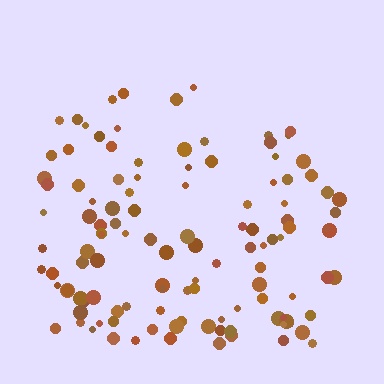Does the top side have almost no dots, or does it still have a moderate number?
Still a moderate number, just noticeably fewer than the bottom.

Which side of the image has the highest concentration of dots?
The bottom.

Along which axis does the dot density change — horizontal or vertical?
Vertical.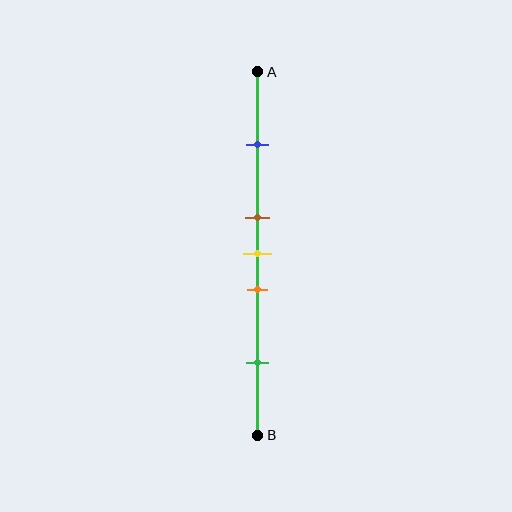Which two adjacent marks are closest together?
The brown and yellow marks are the closest adjacent pair.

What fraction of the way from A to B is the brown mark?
The brown mark is approximately 40% (0.4) of the way from A to B.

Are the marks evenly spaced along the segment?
No, the marks are not evenly spaced.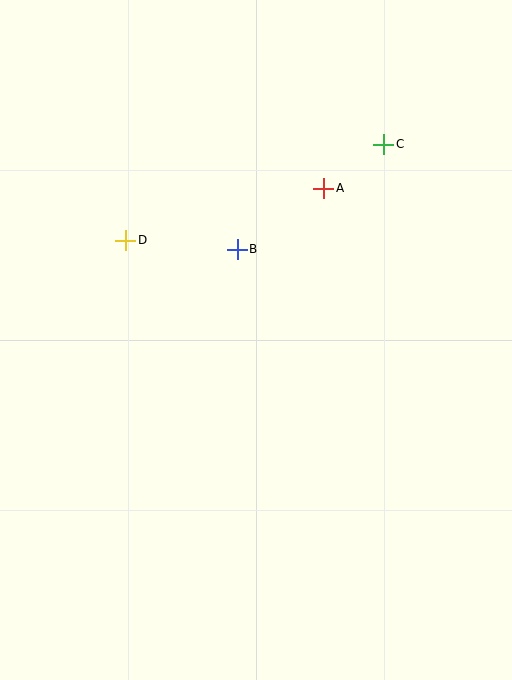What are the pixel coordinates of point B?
Point B is at (237, 249).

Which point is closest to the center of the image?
Point B at (237, 249) is closest to the center.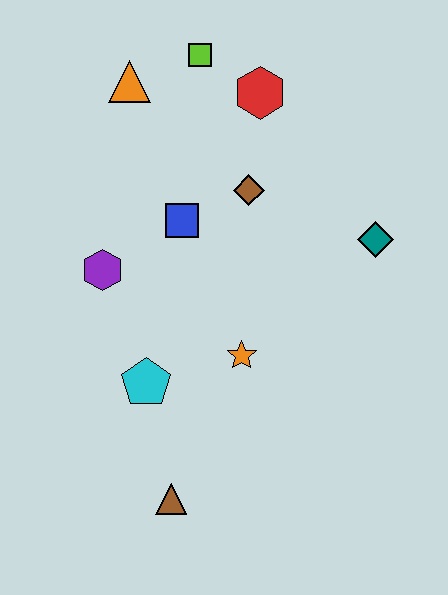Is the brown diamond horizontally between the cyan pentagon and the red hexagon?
Yes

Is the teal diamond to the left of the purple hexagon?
No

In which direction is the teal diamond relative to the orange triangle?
The teal diamond is to the right of the orange triangle.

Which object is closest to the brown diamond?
The blue square is closest to the brown diamond.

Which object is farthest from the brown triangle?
The lime square is farthest from the brown triangle.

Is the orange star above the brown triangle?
Yes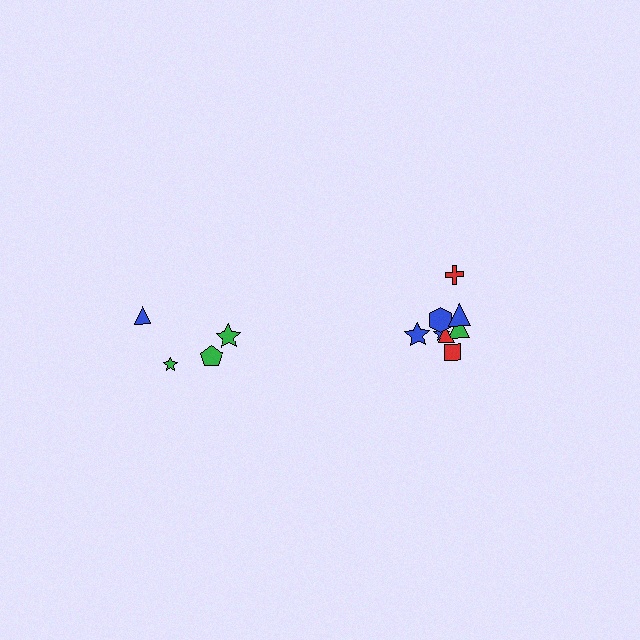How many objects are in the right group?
There are 8 objects.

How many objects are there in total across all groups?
There are 12 objects.